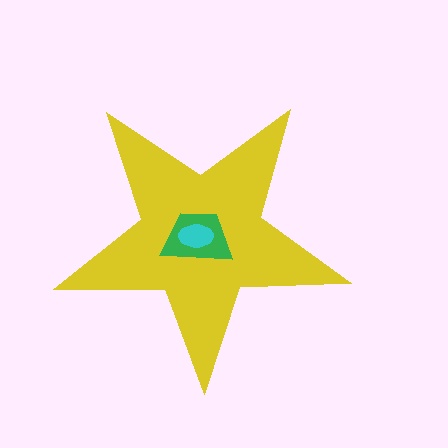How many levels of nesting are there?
3.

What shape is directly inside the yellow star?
The green trapezoid.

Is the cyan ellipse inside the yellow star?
Yes.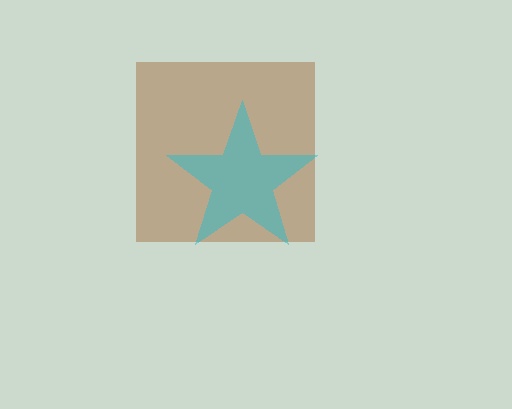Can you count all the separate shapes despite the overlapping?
Yes, there are 2 separate shapes.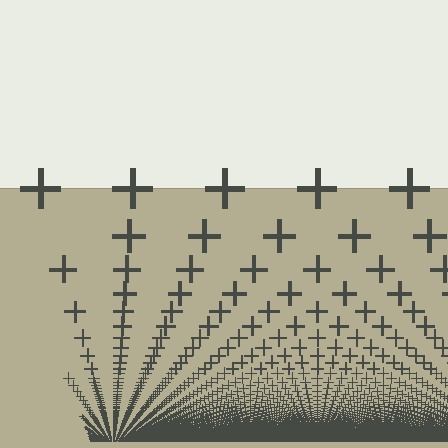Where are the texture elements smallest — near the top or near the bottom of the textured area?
Near the bottom.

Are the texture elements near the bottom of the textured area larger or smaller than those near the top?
Smaller. The gradient is inverted — elements near the bottom are smaller and denser.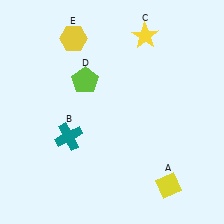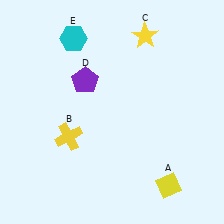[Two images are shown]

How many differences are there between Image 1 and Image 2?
There are 3 differences between the two images.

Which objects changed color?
B changed from teal to yellow. D changed from lime to purple. E changed from yellow to cyan.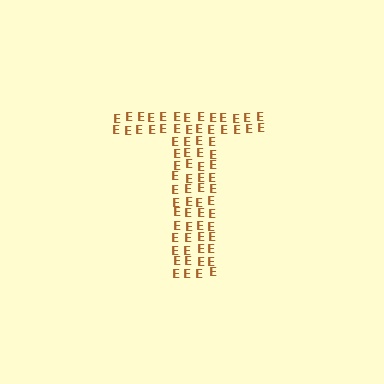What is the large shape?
The large shape is the letter T.